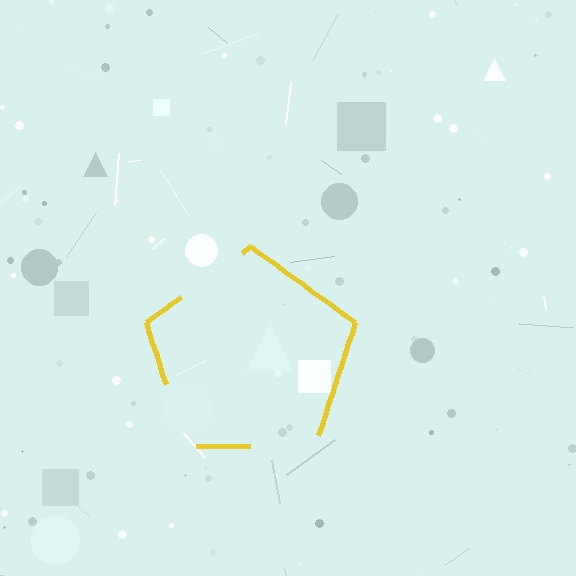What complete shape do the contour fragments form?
The contour fragments form a pentagon.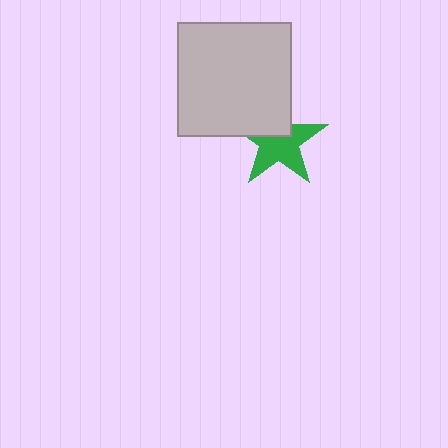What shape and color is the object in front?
The object in front is a light gray square.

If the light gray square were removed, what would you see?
You would see the complete green star.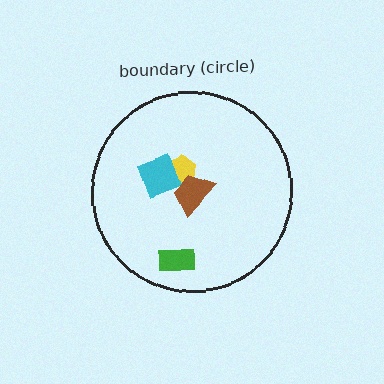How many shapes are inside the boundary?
4 inside, 0 outside.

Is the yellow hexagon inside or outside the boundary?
Inside.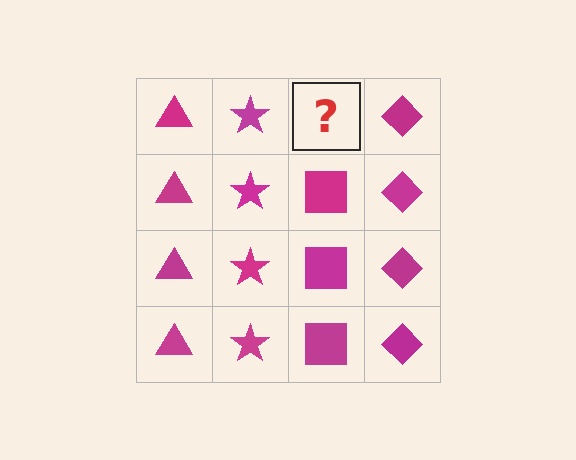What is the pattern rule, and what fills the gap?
The rule is that each column has a consistent shape. The gap should be filled with a magenta square.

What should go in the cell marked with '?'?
The missing cell should contain a magenta square.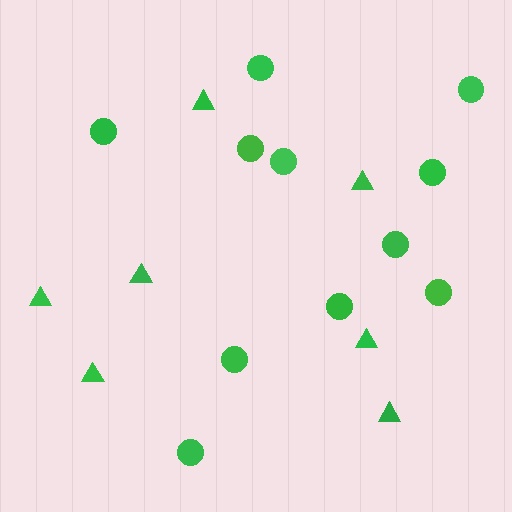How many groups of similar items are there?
There are 2 groups: one group of triangles (7) and one group of circles (11).